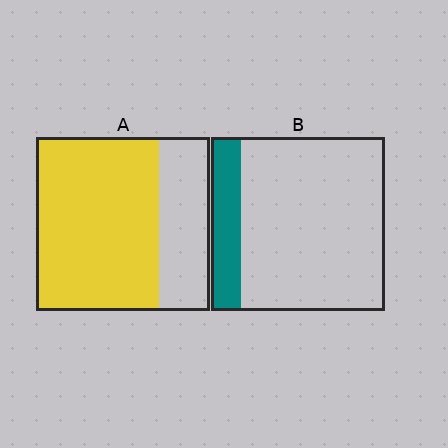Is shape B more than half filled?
No.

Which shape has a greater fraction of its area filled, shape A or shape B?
Shape A.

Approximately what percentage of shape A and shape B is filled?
A is approximately 70% and B is approximately 15%.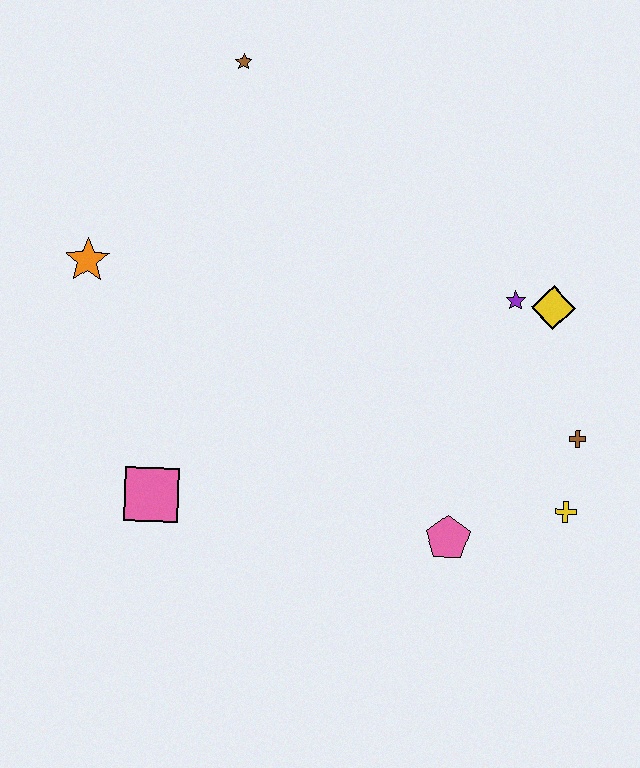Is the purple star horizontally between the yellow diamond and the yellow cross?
No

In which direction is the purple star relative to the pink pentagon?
The purple star is above the pink pentagon.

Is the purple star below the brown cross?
No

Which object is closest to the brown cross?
The yellow cross is closest to the brown cross.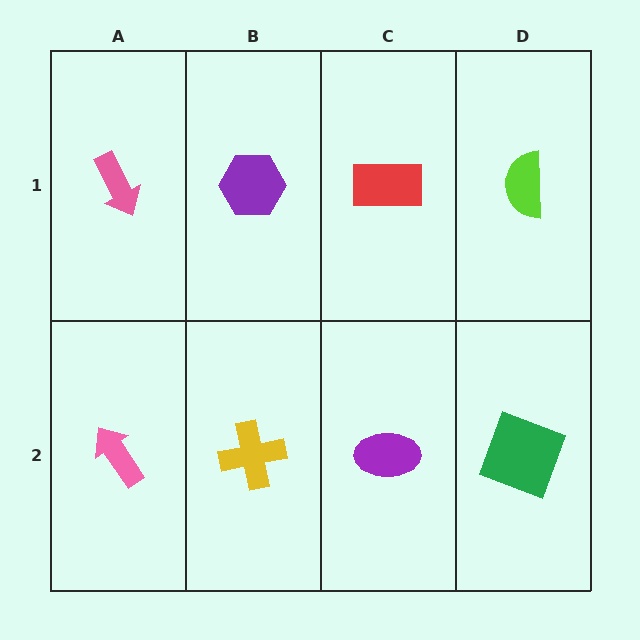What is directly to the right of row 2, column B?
A purple ellipse.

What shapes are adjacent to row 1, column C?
A purple ellipse (row 2, column C), a purple hexagon (row 1, column B), a lime semicircle (row 1, column D).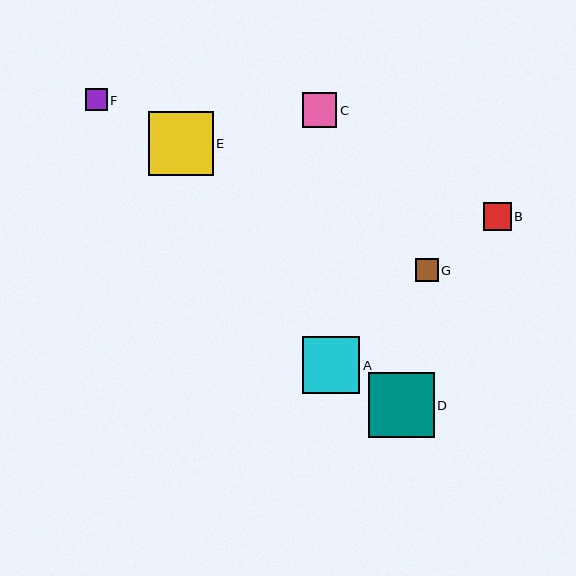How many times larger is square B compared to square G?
Square B is approximately 1.2 times the size of square G.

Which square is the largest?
Square D is the largest with a size of approximately 65 pixels.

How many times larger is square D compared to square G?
Square D is approximately 2.8 times the size of square G.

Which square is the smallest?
Square F is the smallest with a size of approximately 22 pixels.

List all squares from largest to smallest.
From largest to smallest: D, E, A, C, B, G, F.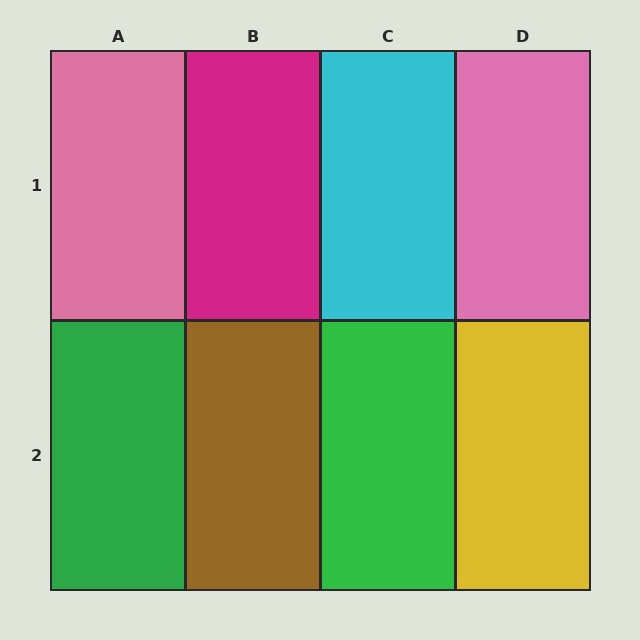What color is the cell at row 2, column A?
Green.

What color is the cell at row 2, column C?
Green.